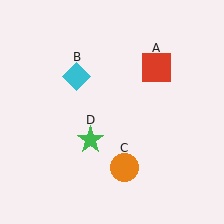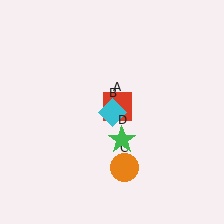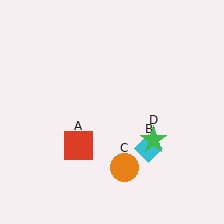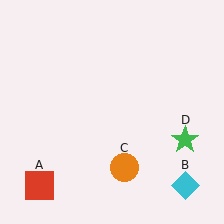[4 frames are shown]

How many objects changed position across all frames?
3 objects changed position: red square (object A), cyan diamond (object B), green star (object D).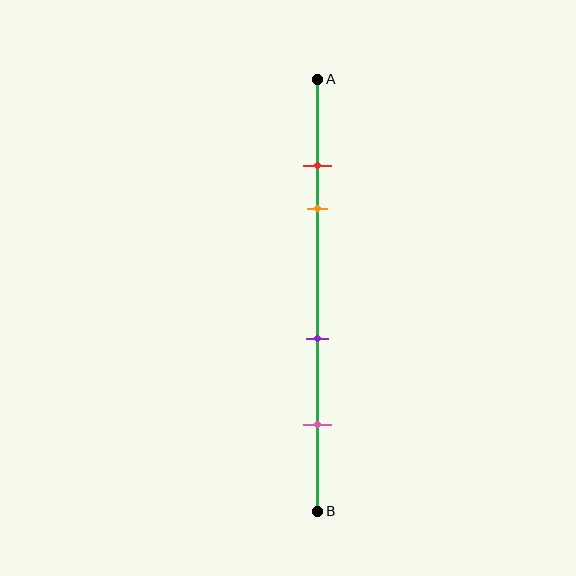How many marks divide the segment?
There are 4 marks dividing the segment.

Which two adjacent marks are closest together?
The red and orange marks are the closest adjacent pair.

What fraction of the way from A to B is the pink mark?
The pink mark is approximately 80% (0.8) of the way from A to B.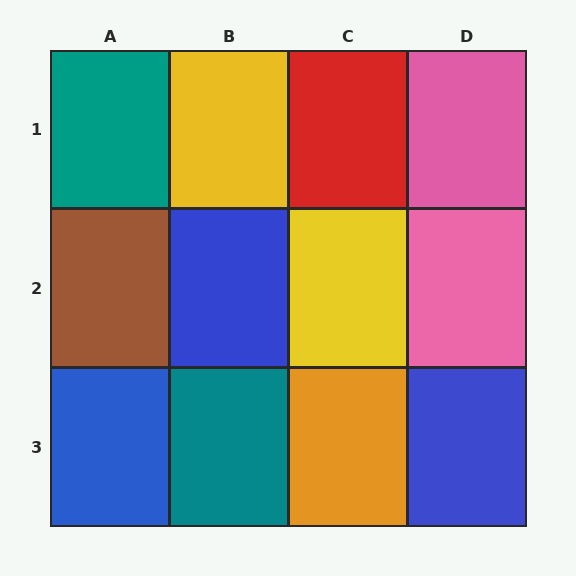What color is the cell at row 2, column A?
Brown.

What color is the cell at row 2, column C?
Yellow.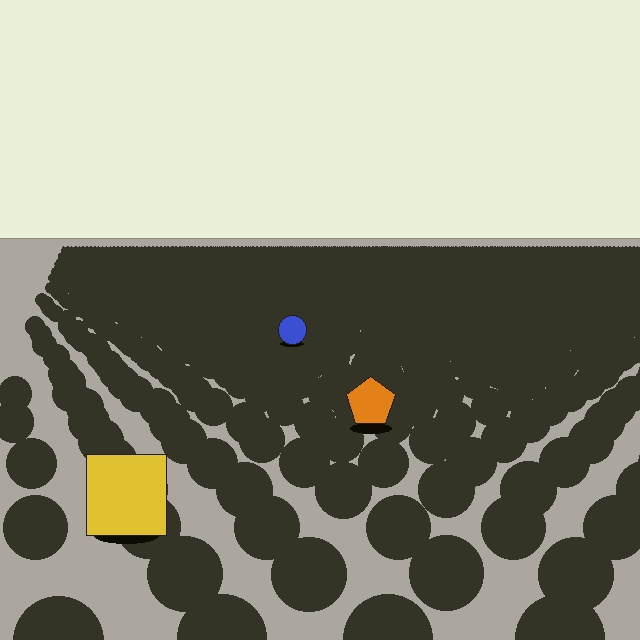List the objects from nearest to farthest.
From nearest to farthest: the yellow square, the orange pentagon, the blue circle.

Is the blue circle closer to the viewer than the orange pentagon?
No. The orange pentagon is closer — you can tell from the texture gradient: the ground texture is coarser near it.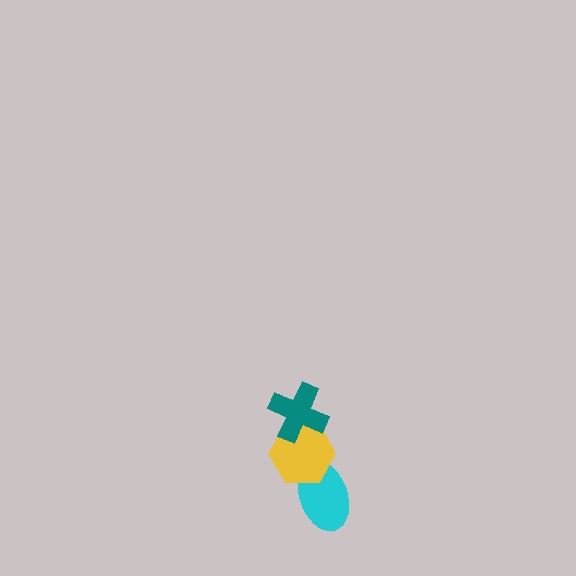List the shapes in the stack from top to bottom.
From top to bottom: the teal cross, the yellow hexagon, the cyan ellipse.